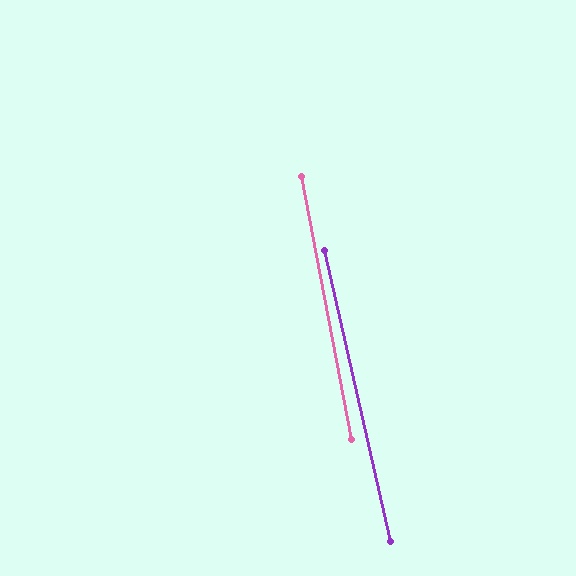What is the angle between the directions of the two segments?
Approximately 2 degrees.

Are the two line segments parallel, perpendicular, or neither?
Parallel — their directions differ by only 1.8°.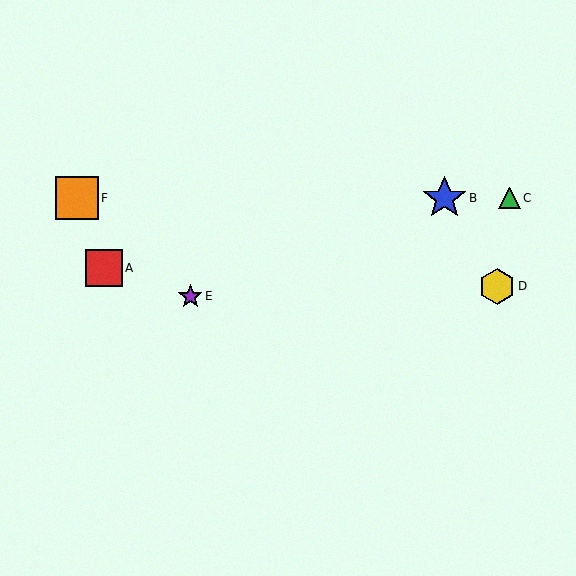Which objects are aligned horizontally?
Objects B, C, F are aligned horizontally.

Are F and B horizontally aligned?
Yes, both are at y≈198.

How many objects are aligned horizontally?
3 objects (B, C, F) are aligned horizontally.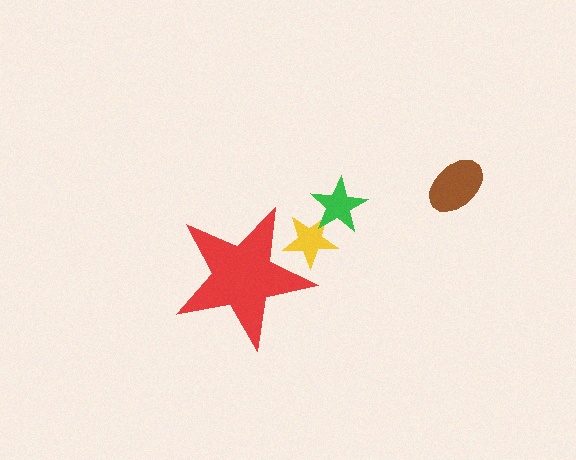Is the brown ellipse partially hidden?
No, the brown ellipse is fully visible.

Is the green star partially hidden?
No, the green star is fully visible.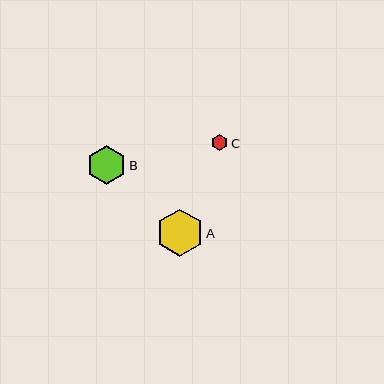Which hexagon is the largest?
Hexagon A is the largest with a size of approximately 47 pixels.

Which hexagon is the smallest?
Hexagon C is the smallest with a size of approximately 16 pixels.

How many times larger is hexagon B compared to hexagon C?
Hexagon B is approximately 2.4 times the size of hexagon C.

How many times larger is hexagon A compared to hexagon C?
Hexagon A is approximately 2.9 times the size of hexagon C.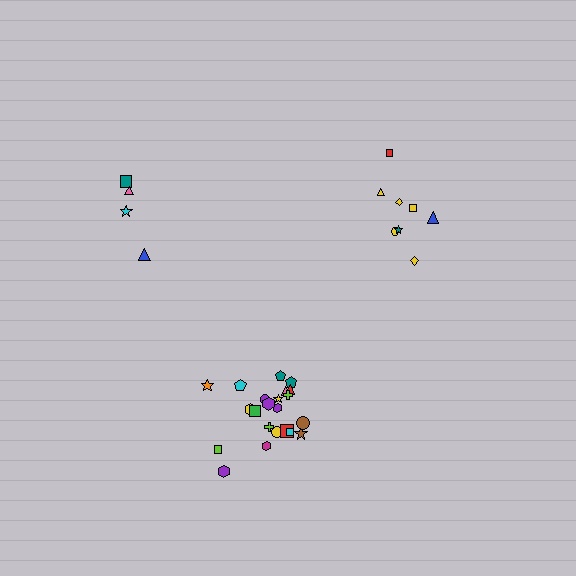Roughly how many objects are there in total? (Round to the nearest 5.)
Roughly 35 objects in total.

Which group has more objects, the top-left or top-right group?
The top-right group.